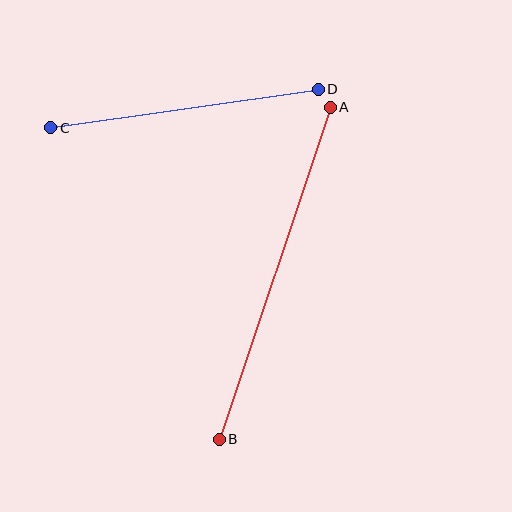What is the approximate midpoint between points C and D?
The midpoint is at approximately (185, 108) pixels.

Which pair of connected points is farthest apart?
Points A and B are farthest apart.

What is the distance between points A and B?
The distance is approximately 350 pixels.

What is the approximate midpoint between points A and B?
The midpoint is at approximately (275, 273) pixels.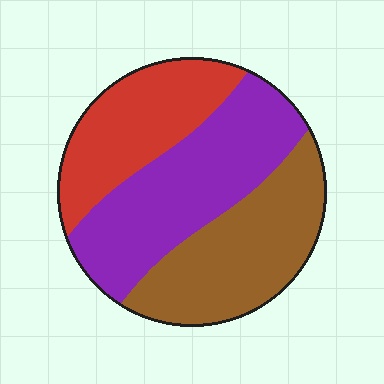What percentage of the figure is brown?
Brown takes up about one third (1/3) of the figure.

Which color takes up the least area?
Red, at roughly 25%.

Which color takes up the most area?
Purple, at roughly 40%.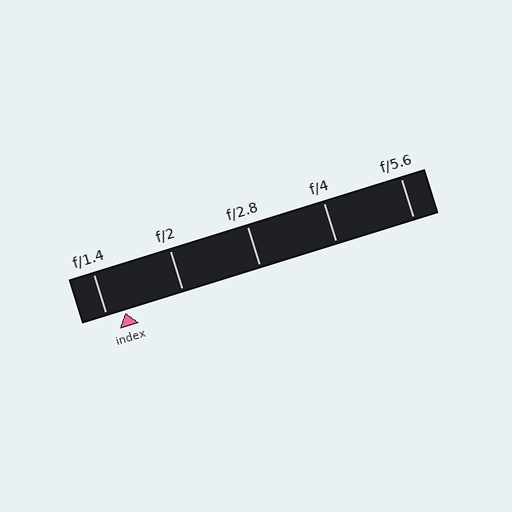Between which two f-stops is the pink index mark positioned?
The index mark is between f/1.4 and f/2.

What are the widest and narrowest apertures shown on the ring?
The widest aperture shown is f/1.4 and the narrowest is f/5.6.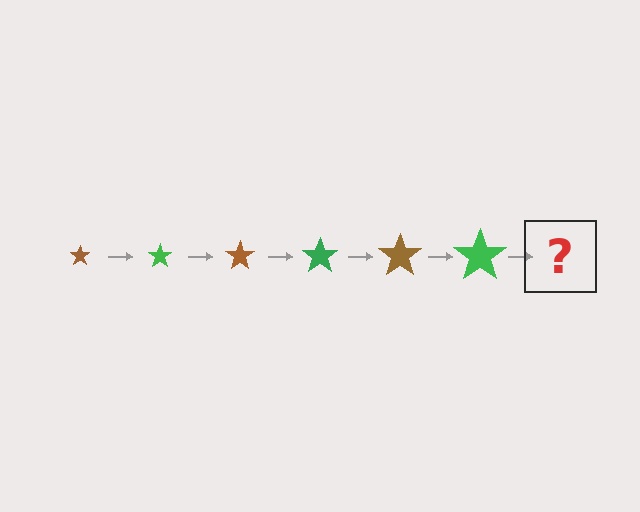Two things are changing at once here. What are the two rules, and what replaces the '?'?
The two rules are that the star grows larger each step and the color cycles through brown and green. The '?' should be a brown star, larger than the previous one.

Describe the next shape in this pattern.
It should be a brown star, larger than the previous one.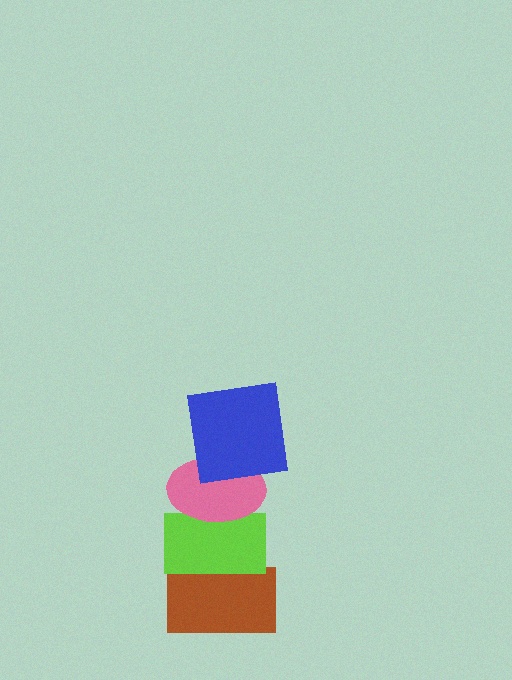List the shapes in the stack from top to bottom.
From top to bottom: the blue square, the pink ellipse, the lime rectangle, the brown rectangle.